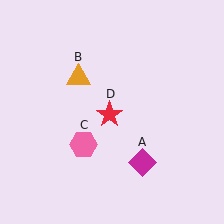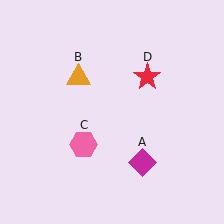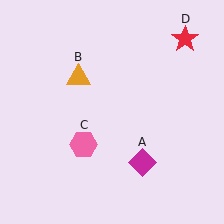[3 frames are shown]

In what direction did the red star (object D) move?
The red star (object D) moved up and to the right.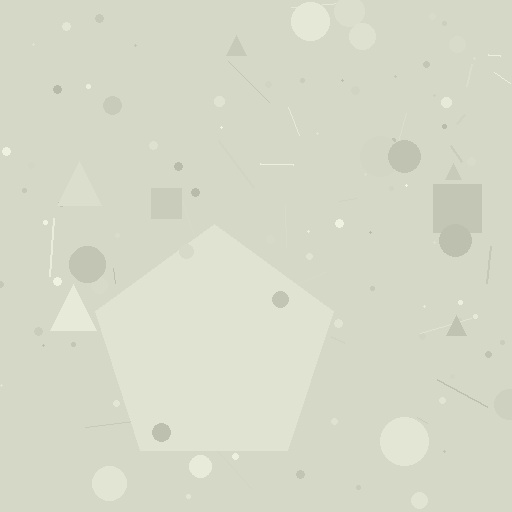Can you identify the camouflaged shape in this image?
The camouflaged shape is a pentagon.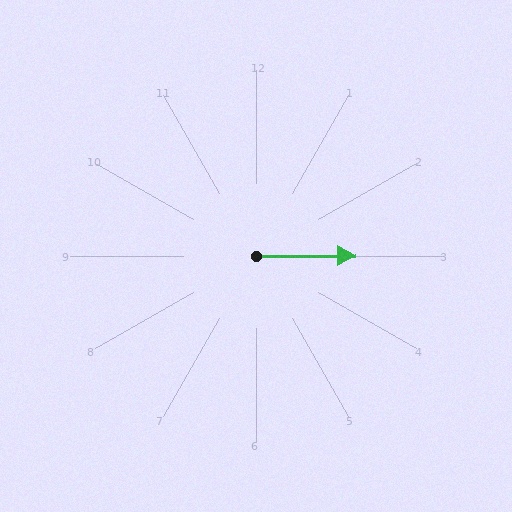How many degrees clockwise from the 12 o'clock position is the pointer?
Approximately 90 degrees.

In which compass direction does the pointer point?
East.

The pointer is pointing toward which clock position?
Roughly 3 o'clock.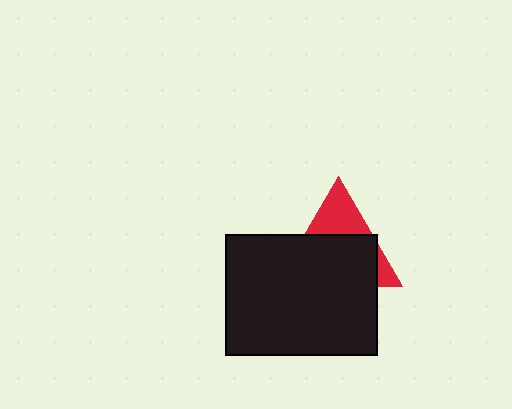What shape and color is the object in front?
The object in front is a black rectangle.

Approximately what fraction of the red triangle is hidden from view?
Roughly 65% of the red triangle is hidden behind the black rectangle.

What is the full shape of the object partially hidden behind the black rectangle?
The partially hidden object is a red triangle.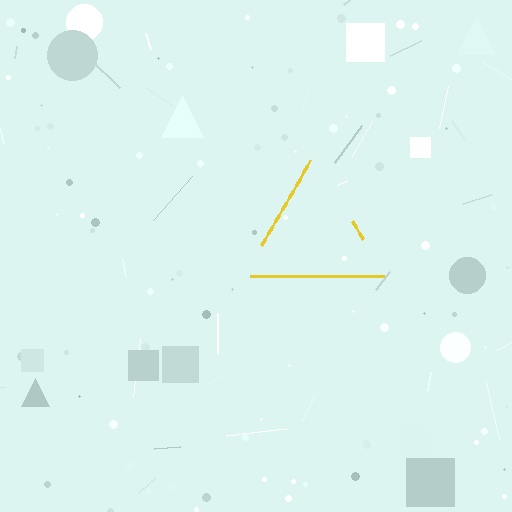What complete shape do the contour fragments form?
The contour fragments form a triangle.